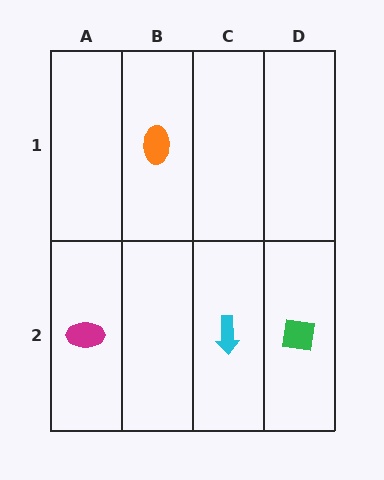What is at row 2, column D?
A green square.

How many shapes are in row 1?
1 shape.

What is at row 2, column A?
A magenta ellipse.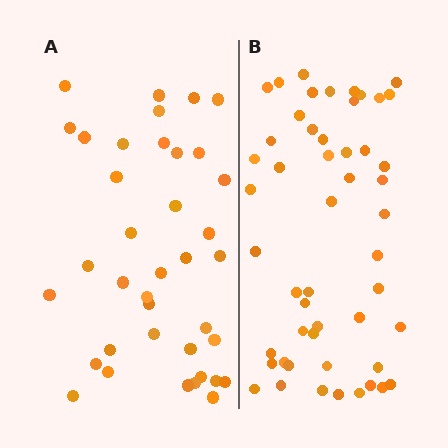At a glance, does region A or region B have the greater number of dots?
Region B (the right region) has more dots.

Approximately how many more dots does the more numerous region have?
Region B has approximately 15 more dots than region A.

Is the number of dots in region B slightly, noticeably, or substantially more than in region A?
Region B has noticeably more, but not dramatically so. The ratio is roughly 1.3 to 1.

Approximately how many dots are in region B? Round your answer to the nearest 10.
About 50 dots. (The exact count is 51, which rounds to 50.)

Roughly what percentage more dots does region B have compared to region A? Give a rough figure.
About 35% more.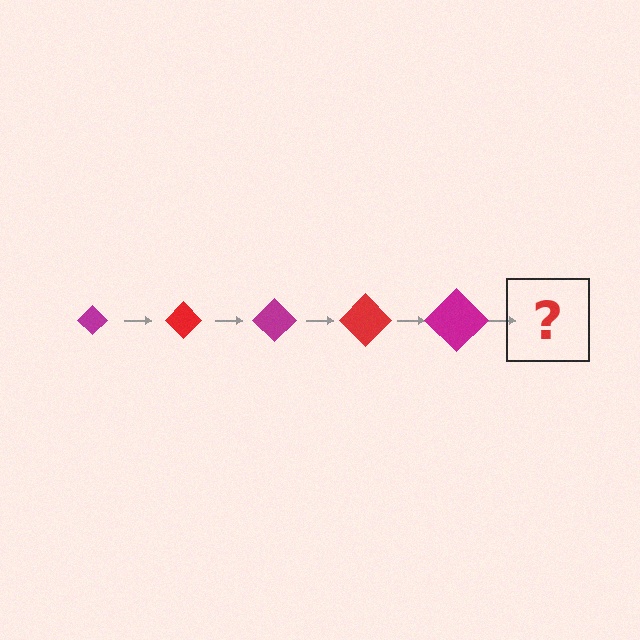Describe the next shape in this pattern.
It should be a red diamond, larger than the previous one.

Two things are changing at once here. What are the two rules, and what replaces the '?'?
The two rules are that the diamond grows larger each step and the color cycles through magenta and red. The '?' should be a red diamond, larger than the previous one.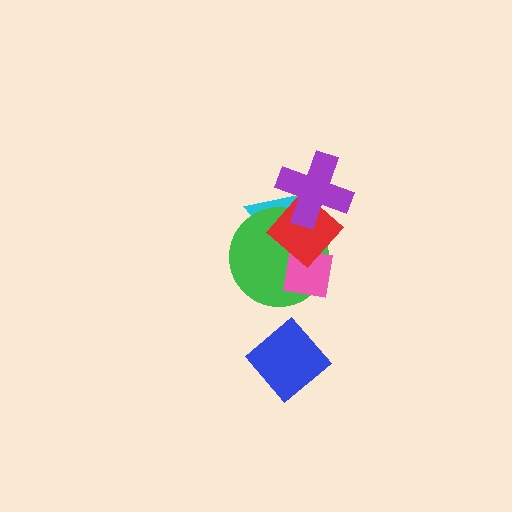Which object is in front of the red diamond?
The purple cross is in front of the red diamond.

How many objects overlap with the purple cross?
3 objects overlap with the purple cross.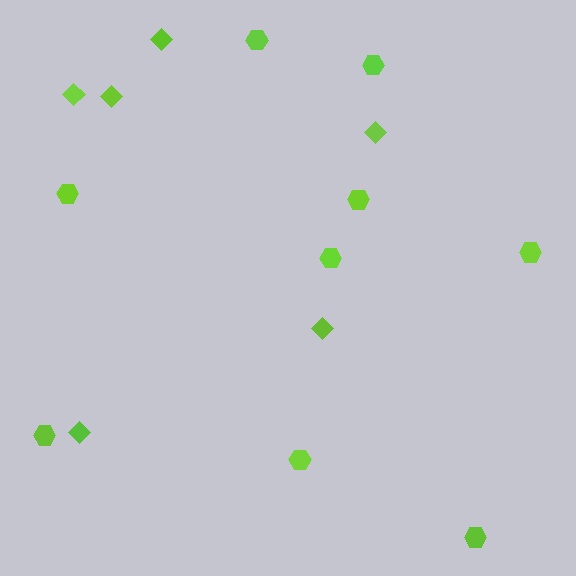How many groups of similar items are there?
There are 2 groups: one group of hexagons (9) and one group of diamonds (6).